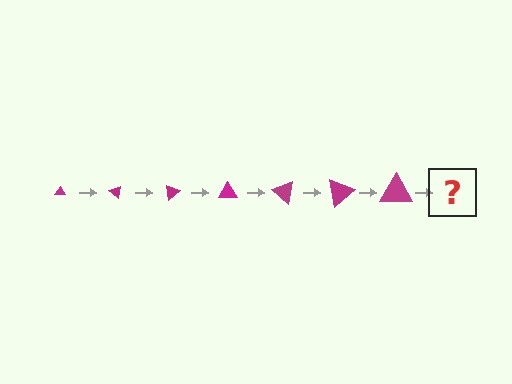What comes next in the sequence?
The next element should be a triangle, larger than the previous one and rotated 280 degrees from the start.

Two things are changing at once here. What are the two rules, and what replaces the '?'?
The two rules are that the triangle grows larger each step and it rotates 40 degrees each step. The '?' should be a triangle, larger than the previous one and rotated 280 degrees from the start.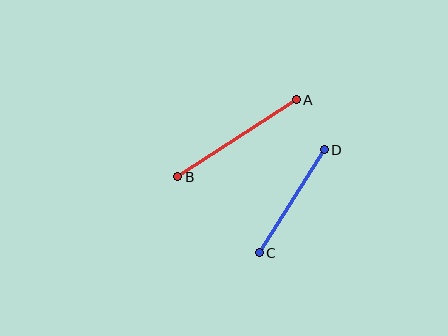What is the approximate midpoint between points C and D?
The midpoint is at approximately (292, 201) pixels.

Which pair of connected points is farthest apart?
Points A and B are farthest apart.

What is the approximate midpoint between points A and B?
The midpoint is at approximately (237, 138) pixels.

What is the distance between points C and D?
The distance is approximately 122 pixels.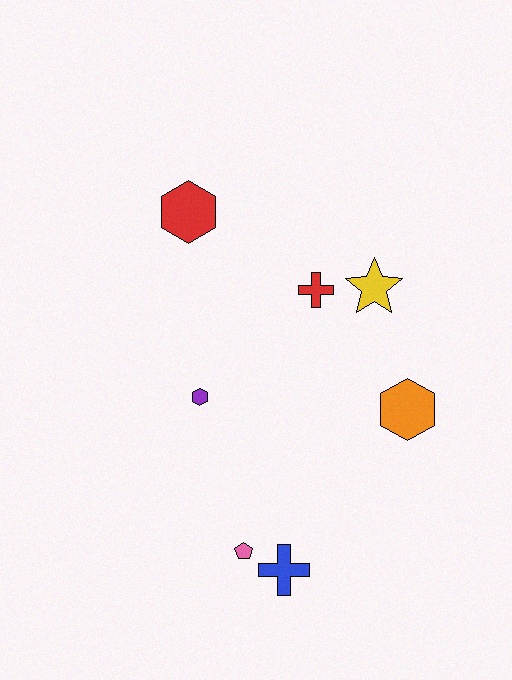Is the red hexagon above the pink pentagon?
Yes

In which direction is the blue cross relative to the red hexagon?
The blue cross is below the red hexagon.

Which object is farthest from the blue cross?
The red hexagon is farthest from the blue cross.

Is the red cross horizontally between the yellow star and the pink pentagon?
Yes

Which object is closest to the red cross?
The yellow star is closest to the red cross.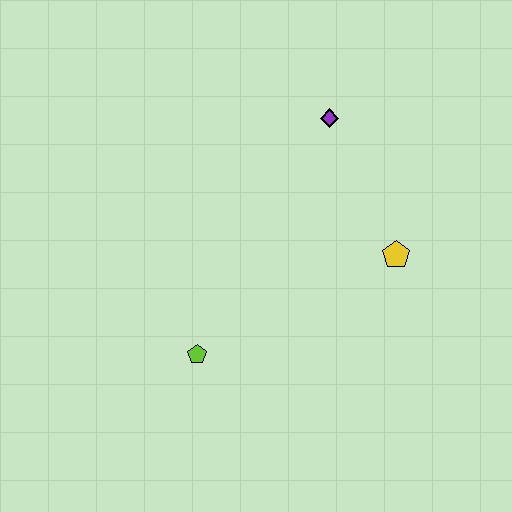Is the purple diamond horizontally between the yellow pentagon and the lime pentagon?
Yes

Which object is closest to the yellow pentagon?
The purple diamond is closest to the yellow pentagon.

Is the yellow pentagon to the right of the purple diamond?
Yes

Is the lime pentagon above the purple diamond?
No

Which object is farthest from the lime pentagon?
The purple diamond is farthest from the lime pentagon.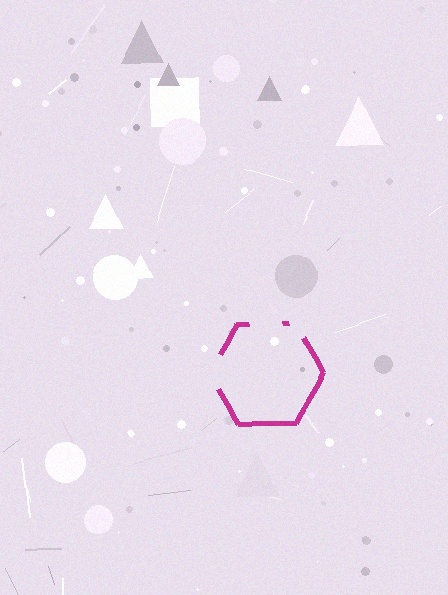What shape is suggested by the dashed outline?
The dashed outline suggests a hexagon.